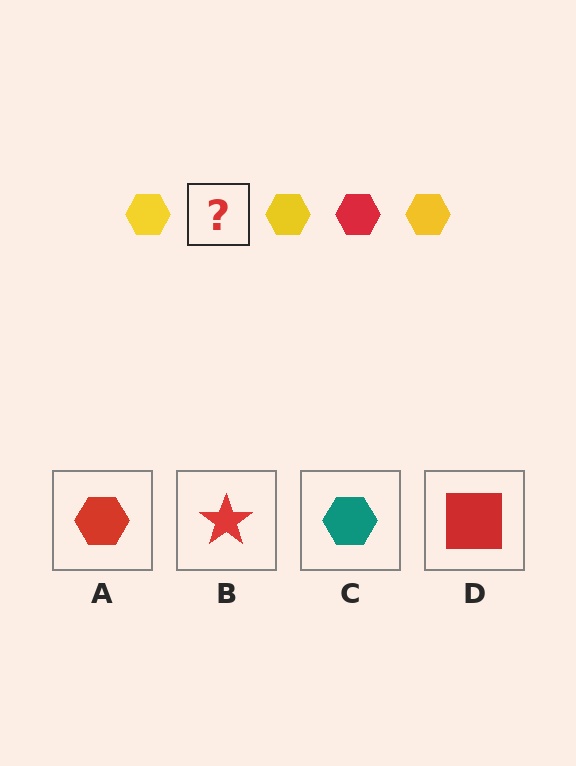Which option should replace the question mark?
Option A.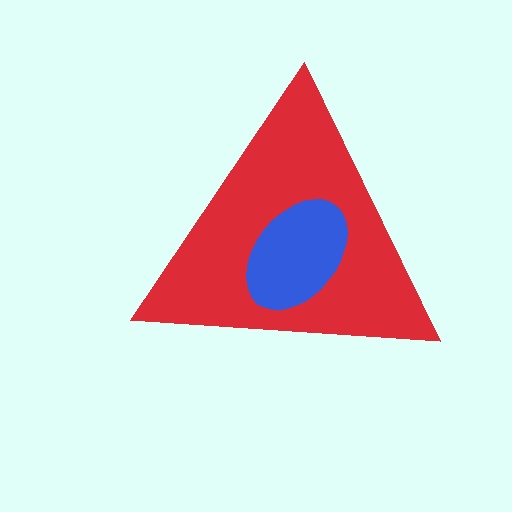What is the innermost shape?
The blue ellipse.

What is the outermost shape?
The red triangle.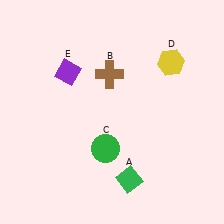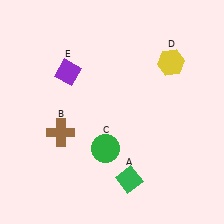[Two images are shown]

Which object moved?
The brown cross (B) moved down.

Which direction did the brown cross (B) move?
The brown cross (B) moved down.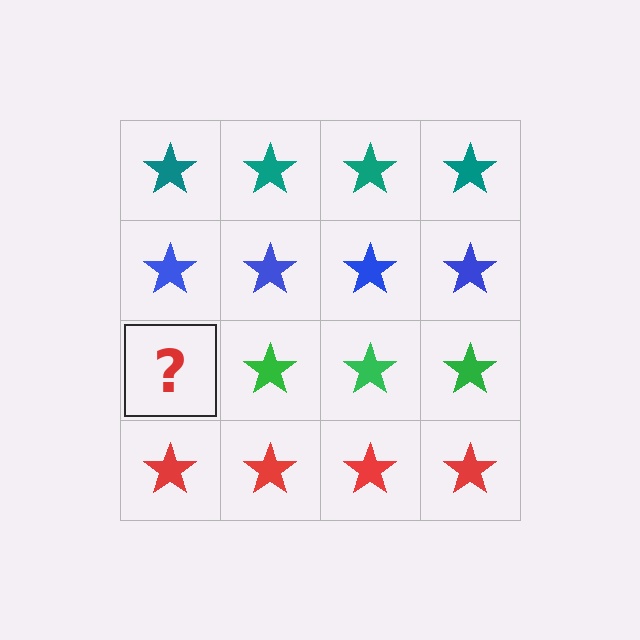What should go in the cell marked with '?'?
The missing cell should contain a green star.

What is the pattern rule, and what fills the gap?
The rule is that each row has a consistent color. The gap should be filled with a green star.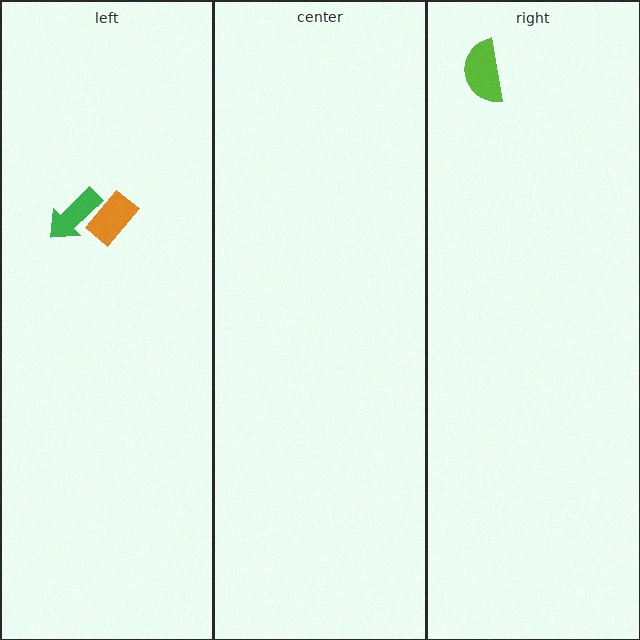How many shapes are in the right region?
1.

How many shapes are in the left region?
2.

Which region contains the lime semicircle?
The right region.